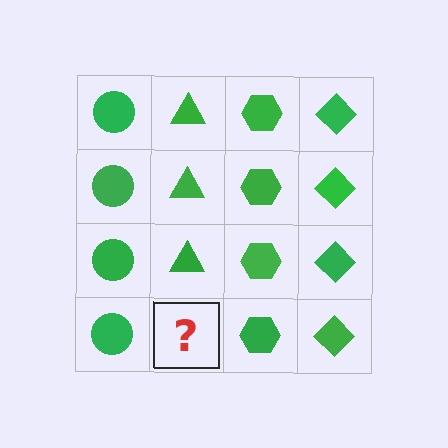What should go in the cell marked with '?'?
The missing cell should contain a green triangle.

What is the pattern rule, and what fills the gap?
The rule is that each column has a consistent shape. The gap should be filled with a green triangle.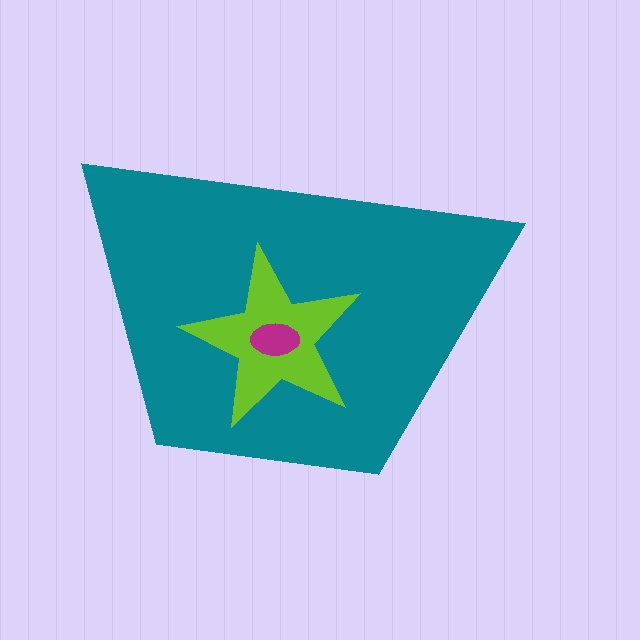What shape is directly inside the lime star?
The magenta ellipse.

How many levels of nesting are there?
3.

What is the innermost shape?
The magenta ellipse.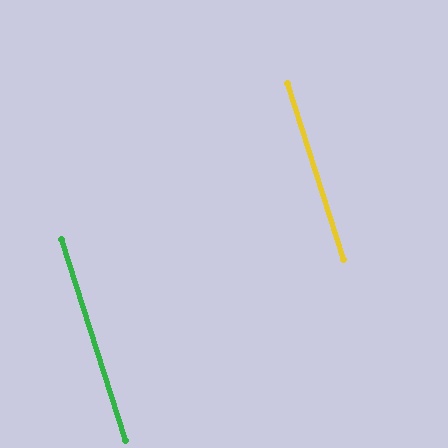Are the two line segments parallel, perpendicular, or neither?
Parallel — their directions differ by only 0.0°.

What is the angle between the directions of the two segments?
Approximately 0 degrees.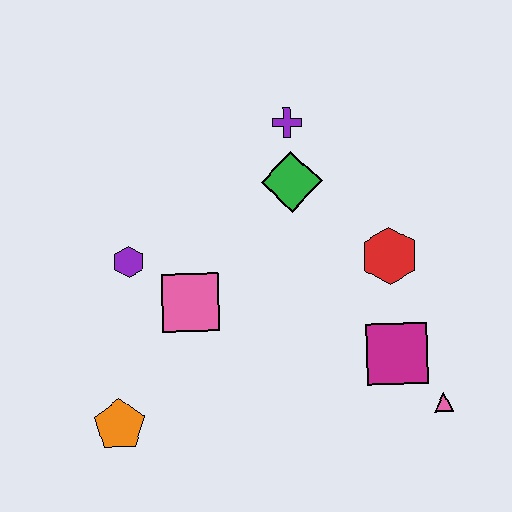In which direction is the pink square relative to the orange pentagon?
The pink square is above the orange pentagon.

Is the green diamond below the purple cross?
Yes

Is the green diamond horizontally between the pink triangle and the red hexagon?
No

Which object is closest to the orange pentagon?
The pink square is closest to the orange pentagon.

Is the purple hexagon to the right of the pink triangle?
No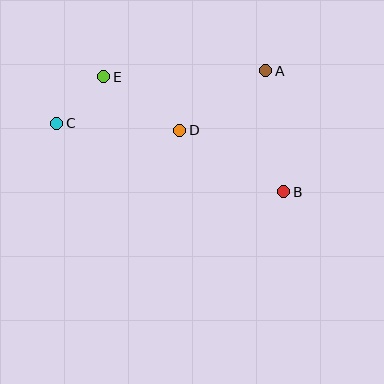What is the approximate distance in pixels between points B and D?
The distance between B and D is approximately 121 pixels.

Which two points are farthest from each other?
Points B and C are farthest from each other.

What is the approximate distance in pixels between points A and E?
The distance between A and E is approximately 162 pixels.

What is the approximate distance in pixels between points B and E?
The distance between B and E is approximately 214 pixels.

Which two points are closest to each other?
Points C and E are closest to each other.